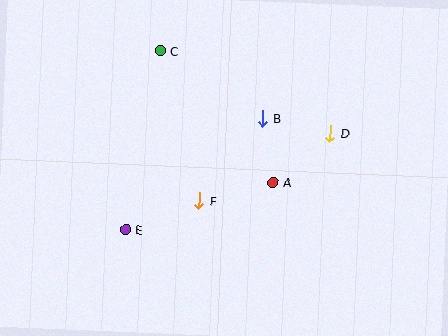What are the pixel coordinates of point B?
Point B is at (263, 118).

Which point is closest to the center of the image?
Point F at (199, 201) is closest to the center.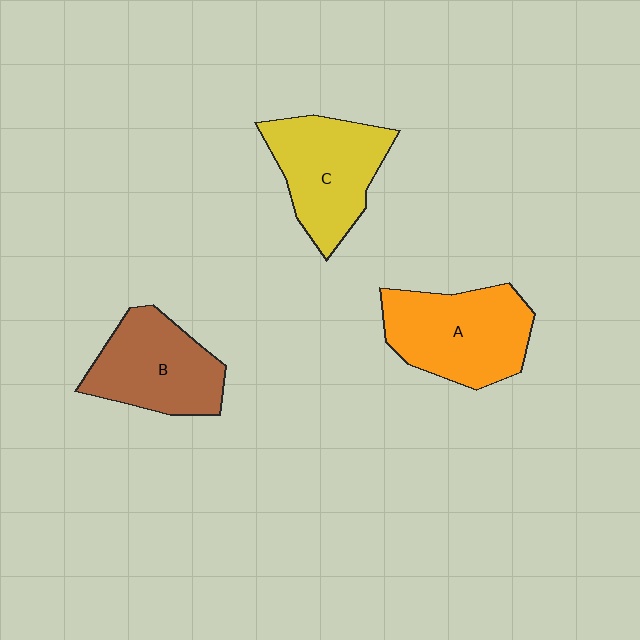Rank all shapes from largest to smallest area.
From largest to smallest: A (orange), C (yellow), B (brown).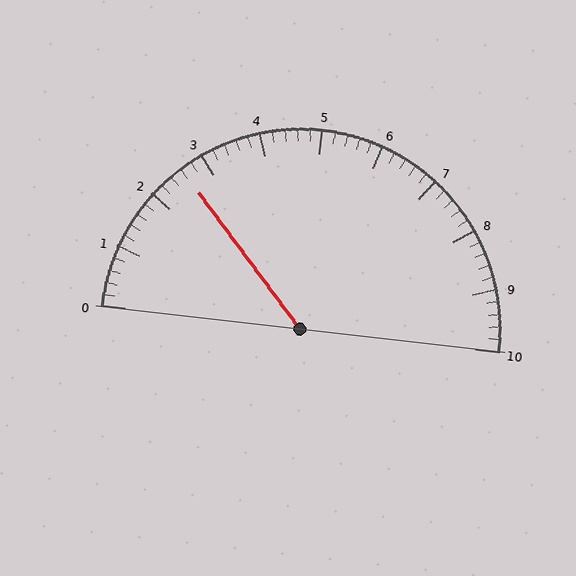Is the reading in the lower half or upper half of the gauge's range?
The reading is in the lower half of the range (0 to 10).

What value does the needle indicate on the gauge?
The needle indicates approximately 2.6.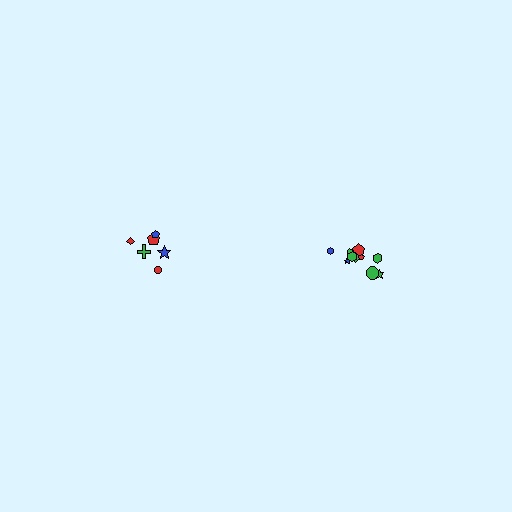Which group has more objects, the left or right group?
The right group.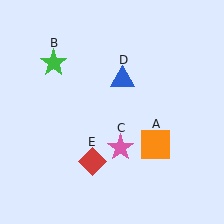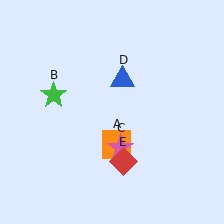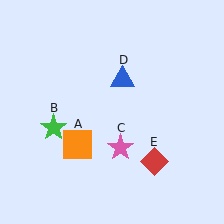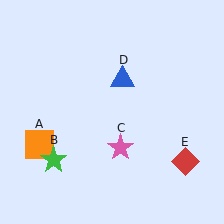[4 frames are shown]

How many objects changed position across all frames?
3 objects changed position: orange square (object A), green star (object B), red diamond (object E).